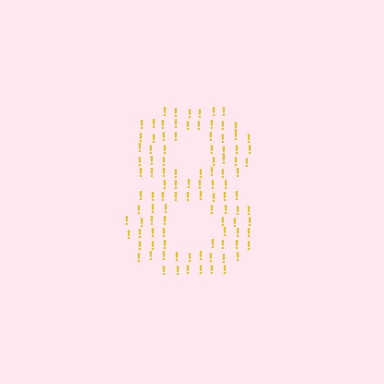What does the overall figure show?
The overall figure shows the digit 8.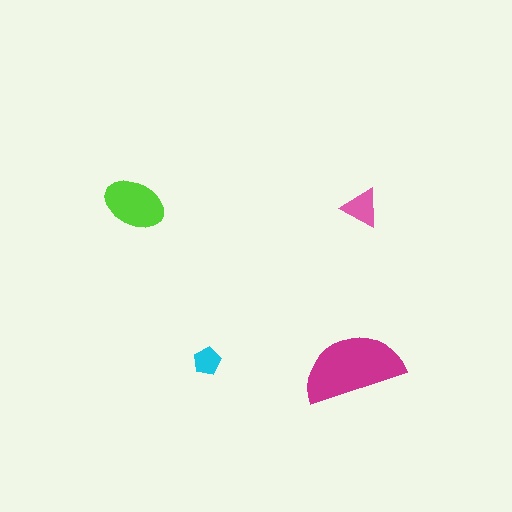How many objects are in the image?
There are 4 objects in the image.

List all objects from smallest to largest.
The cyan pentagon, the pink triangle, the lime ellipse, the magenta semicircle.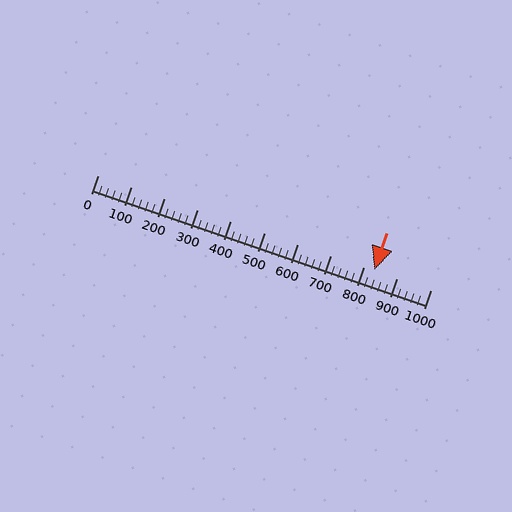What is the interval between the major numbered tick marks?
The major tick marks are spaced 100 units apart.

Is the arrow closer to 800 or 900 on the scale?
The arrow is closer to 800.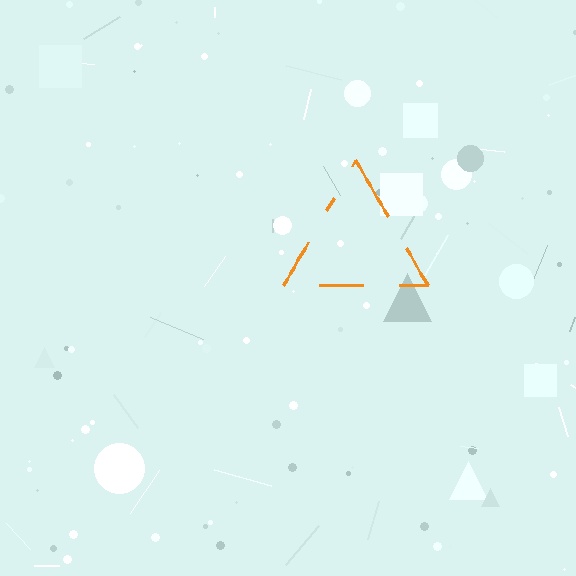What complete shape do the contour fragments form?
The contour fragments form a triangle.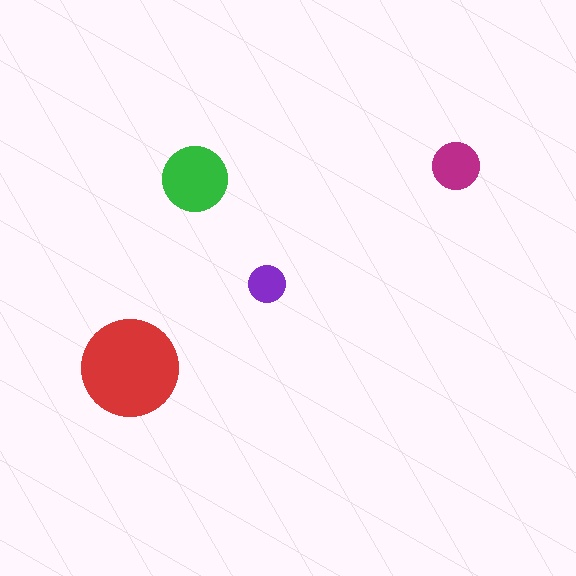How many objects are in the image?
There are 4 objects in the image.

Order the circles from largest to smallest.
the red one, the green one, the magenta one, the purple one.